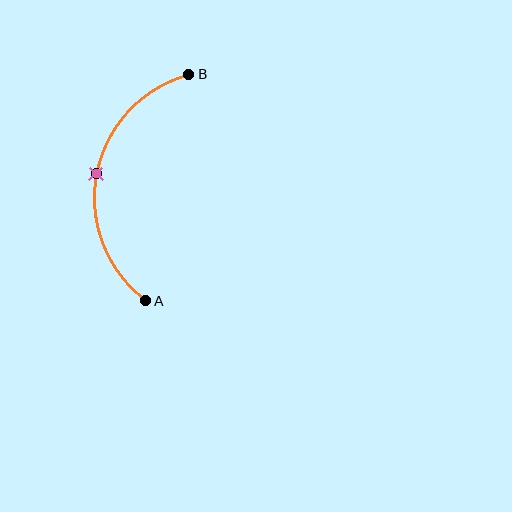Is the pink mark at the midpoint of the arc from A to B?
Yes. The pink mark lies on the arc at equal arc-length from both A and B — it is the arc midpoint.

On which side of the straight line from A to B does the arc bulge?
The arc bulges to the left of the straight line connecting A and B.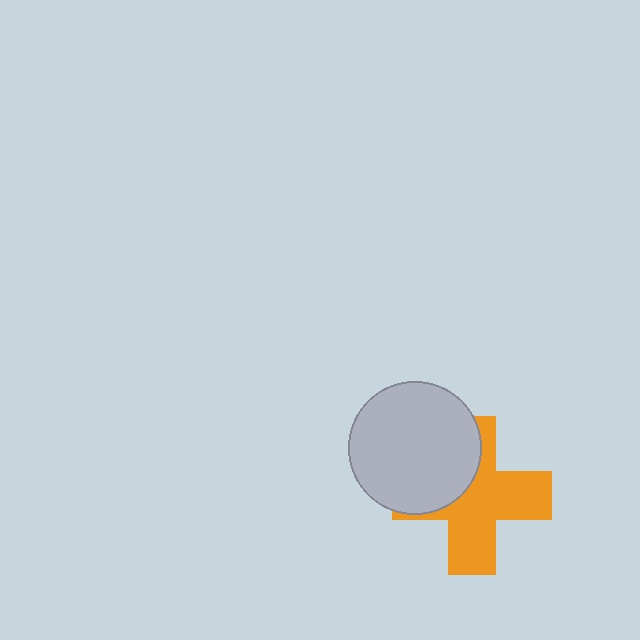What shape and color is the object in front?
The object in front is a light gray circle.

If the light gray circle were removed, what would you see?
You would see the complete orange cross.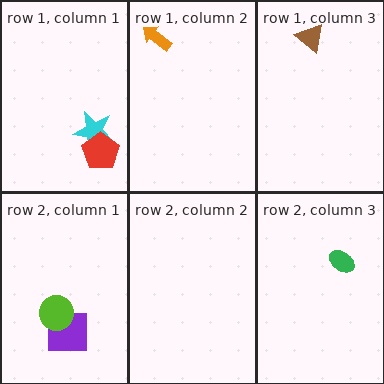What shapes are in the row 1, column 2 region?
The orange arrow.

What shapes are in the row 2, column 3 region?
The green ellipse.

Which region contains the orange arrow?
The row 1, column 2 region.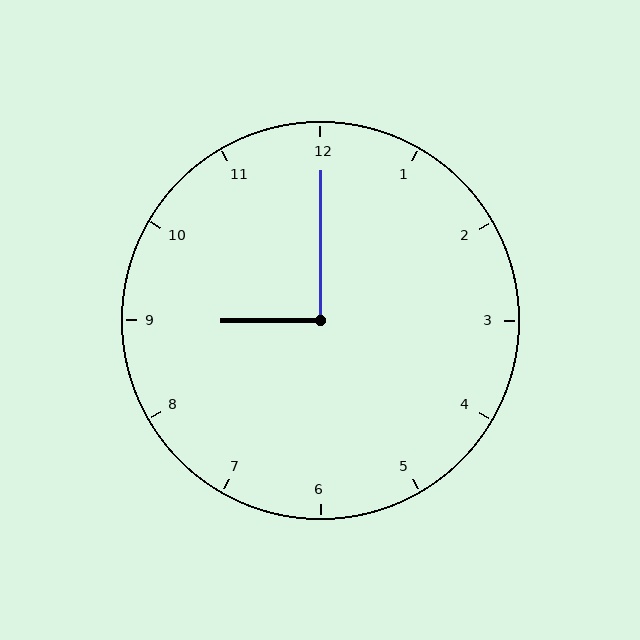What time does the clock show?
9:00.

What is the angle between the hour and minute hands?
Approximately 90 degrees.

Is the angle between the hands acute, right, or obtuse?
It is right.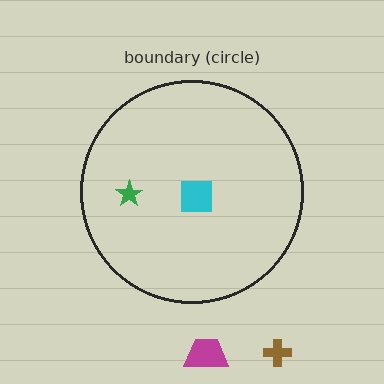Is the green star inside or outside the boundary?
Inside.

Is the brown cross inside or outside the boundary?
Outside.